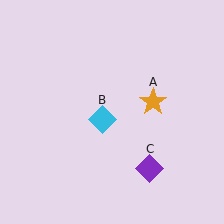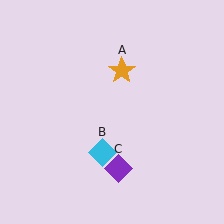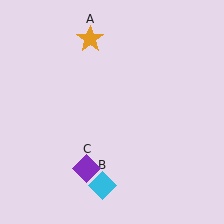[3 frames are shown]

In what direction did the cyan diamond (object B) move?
The cyan diamond (object B) moved down.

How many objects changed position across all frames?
3 objects changed position: orange star (object A), cyan diamond (object B), purple diamond (object C).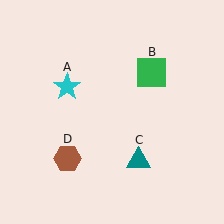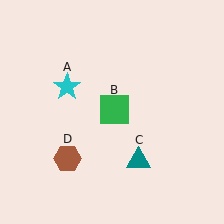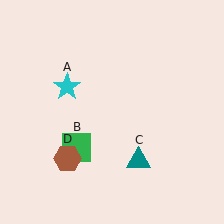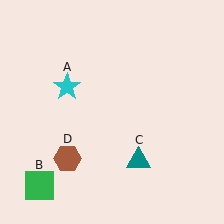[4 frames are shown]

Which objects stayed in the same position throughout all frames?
Cyan star (object A) and teal triangle (object C) and brown hexagon (object D) remained stationary.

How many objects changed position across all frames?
1 object changed position: green square (object B).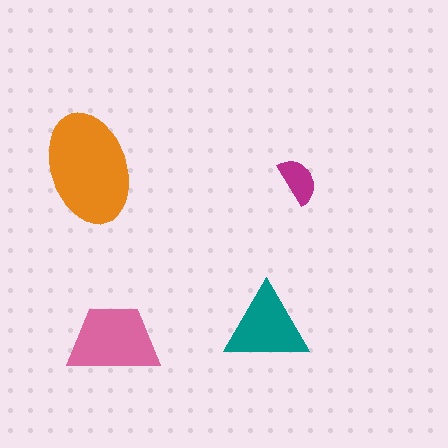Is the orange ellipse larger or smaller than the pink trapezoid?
Larger.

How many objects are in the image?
There are 4 objects in the image.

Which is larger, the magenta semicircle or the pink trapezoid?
The pink trapezoid.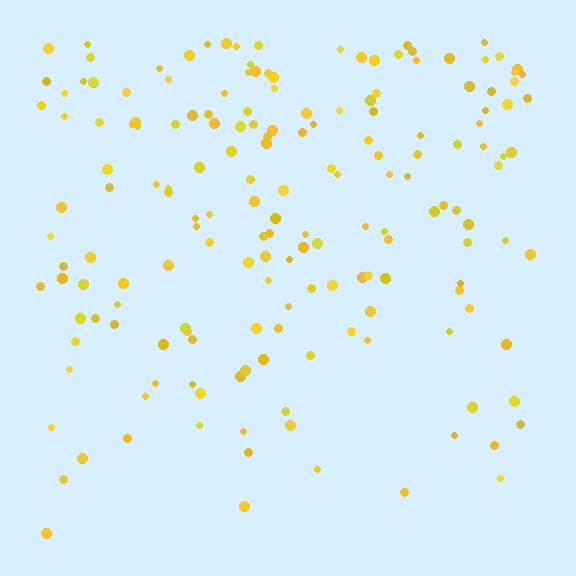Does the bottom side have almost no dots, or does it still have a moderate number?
Still a moderate number, just noticeably fewer than the top.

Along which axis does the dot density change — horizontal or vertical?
Vertical.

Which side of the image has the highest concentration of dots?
The top.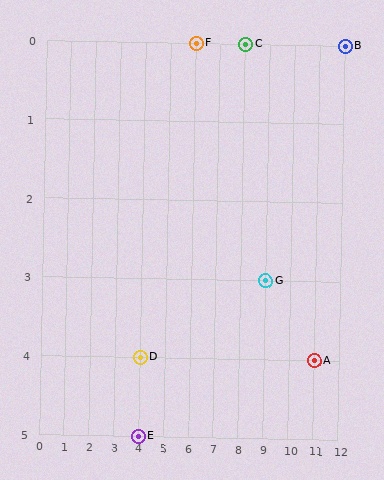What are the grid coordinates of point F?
Point F is at grid coordinates (6, 0).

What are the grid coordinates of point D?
Point D is at grid coordinates (4, 4).